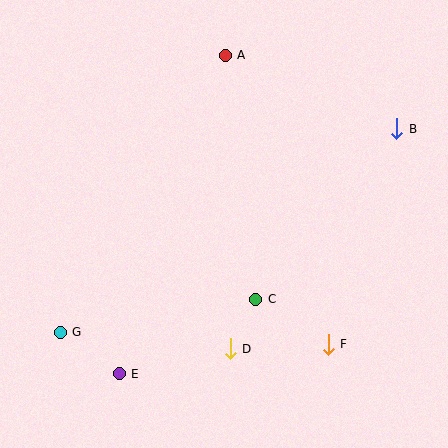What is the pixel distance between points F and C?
The distance between F and C is 85 pixels.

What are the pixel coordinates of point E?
Point E is at (119, 374).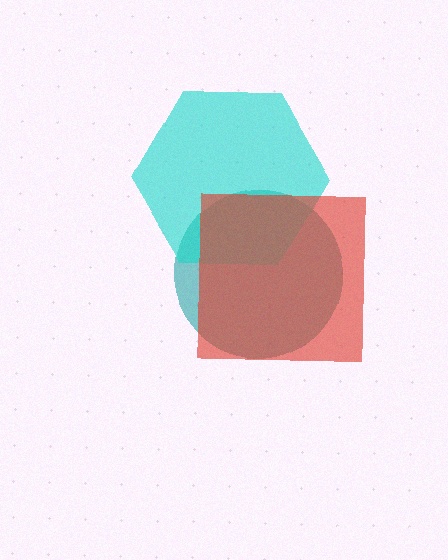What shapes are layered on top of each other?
The layered shapes are: a teal circle, a cyan hexagon, a red square.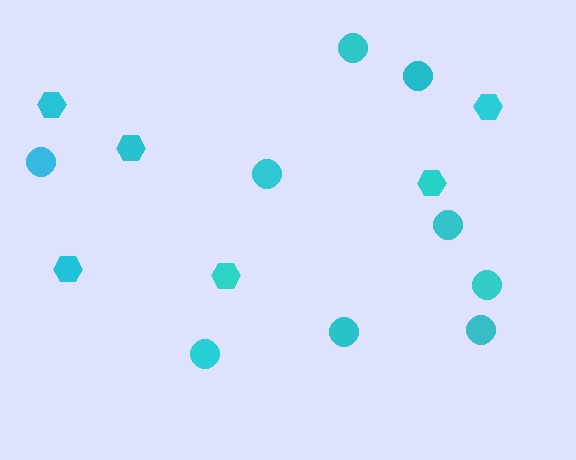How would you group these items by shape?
There are 2 groups: one group of circles (9) and one group of hexagons (6).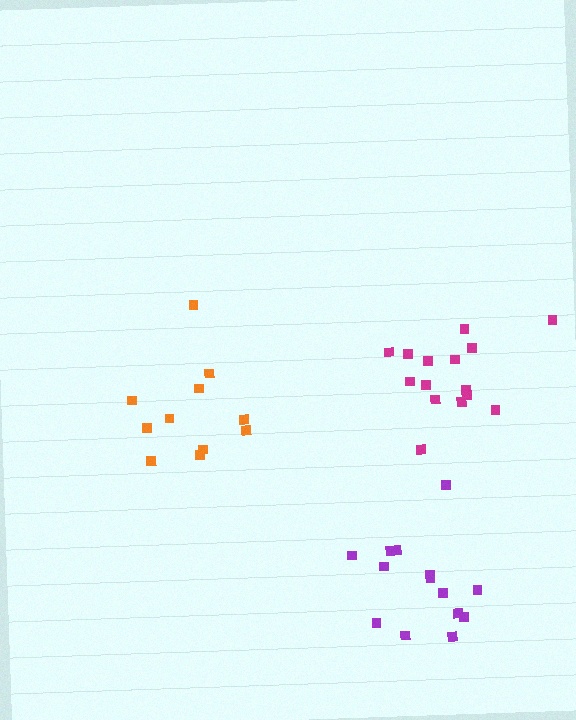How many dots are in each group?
Group 1: 11 dots, Group 2: 15 dots, Group 3: 14 dots (40 total).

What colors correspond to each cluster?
The clusters are colored: orange, magenta, purple.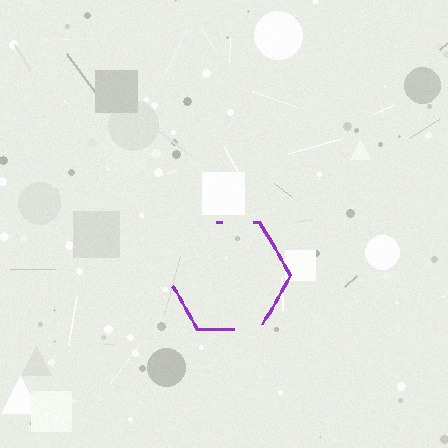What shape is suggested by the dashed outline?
The dashed outline suggests a hexagon.